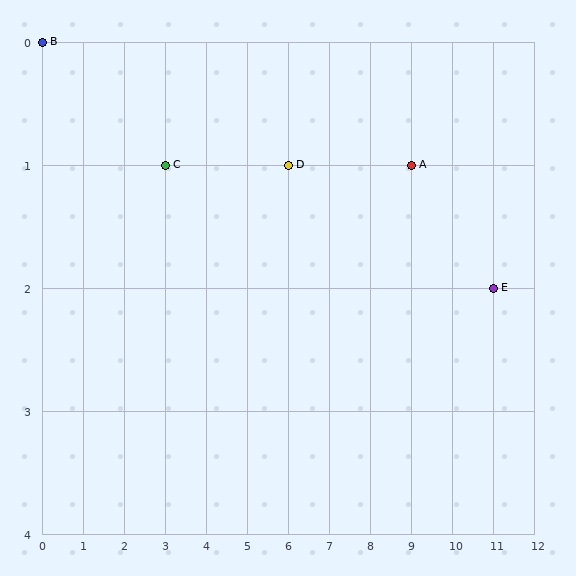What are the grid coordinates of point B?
Point B is at grid coordinates (0, 0).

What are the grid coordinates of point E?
Point E is at grid coordinates (11, 2).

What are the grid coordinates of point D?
Point D is at grid coordinates (6, 1).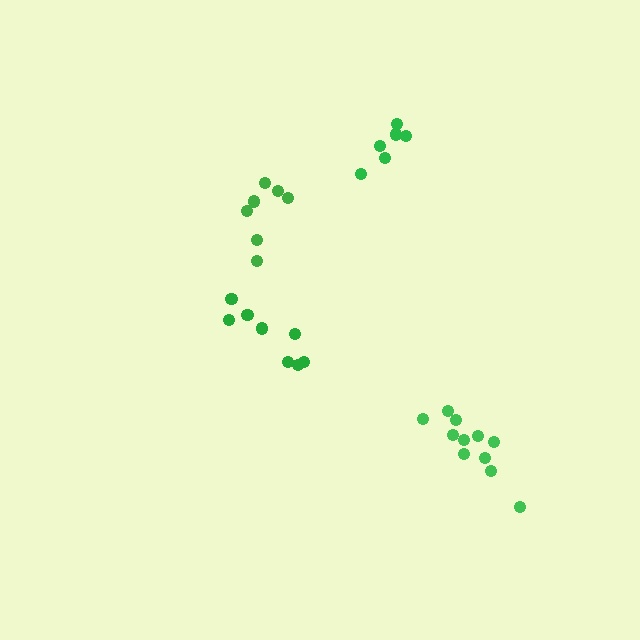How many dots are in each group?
Group 1: 8 dots, Group 2: 7 dots, Group 3: 6 dots, Group 4: 11 dots (32 total).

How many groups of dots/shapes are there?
There are 4 groups.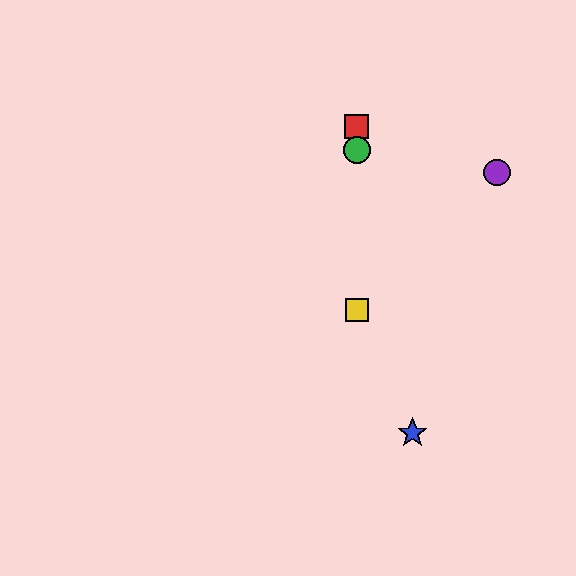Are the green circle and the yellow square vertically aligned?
Yes, both are at x≈357.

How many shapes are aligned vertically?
3 shapes (the red square, the green circle, the yellow square) are aligned vertically.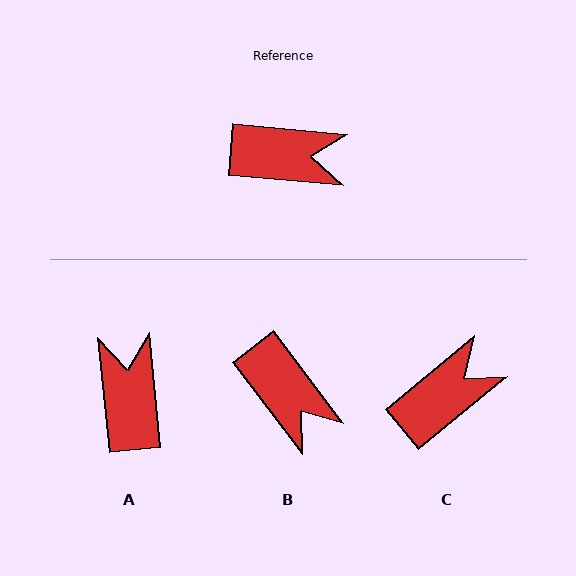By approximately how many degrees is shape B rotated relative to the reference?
Approximately 48 degrees clockwise.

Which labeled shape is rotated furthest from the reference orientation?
A, about 101 degrees away.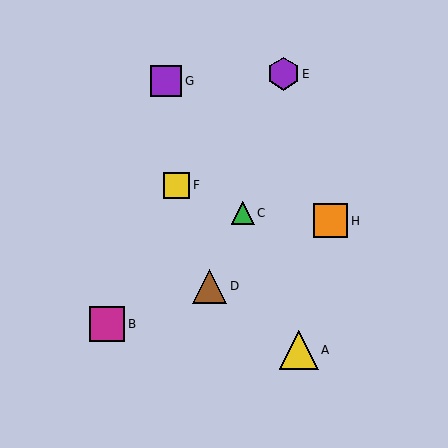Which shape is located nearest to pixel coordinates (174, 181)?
The yellow square (labeled F) at (177, 185) is nearest to that location.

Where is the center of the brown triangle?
The center of the brown triangle is at (209, 286).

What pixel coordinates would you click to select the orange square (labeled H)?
Click at (331, 221) to select the orange square H.